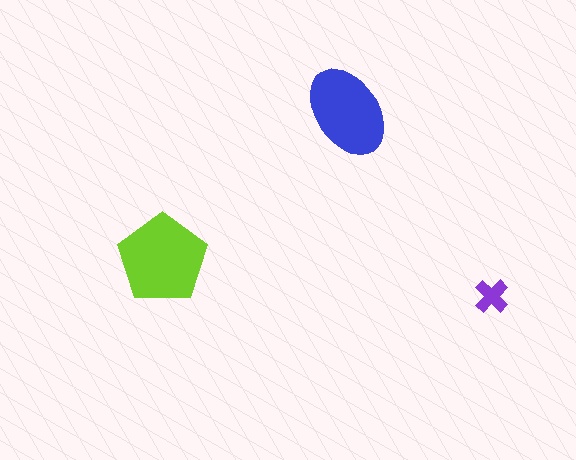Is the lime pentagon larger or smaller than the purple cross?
Larger.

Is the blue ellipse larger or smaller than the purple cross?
Larger.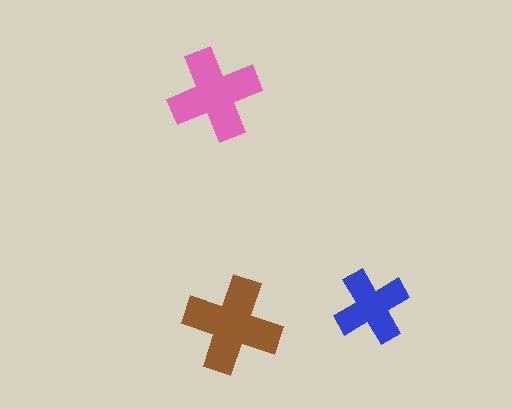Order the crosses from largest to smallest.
the brown one, the pink one, the blue one.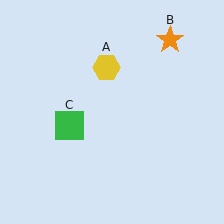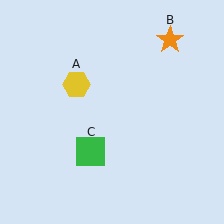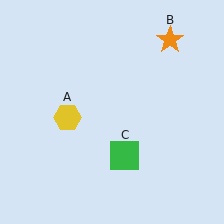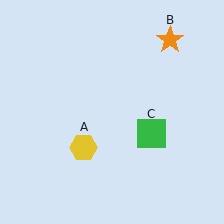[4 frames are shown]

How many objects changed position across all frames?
2 objects changed position: yellow hexagon (object A), green square (object C).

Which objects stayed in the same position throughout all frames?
Orange star (object B) remained stationary.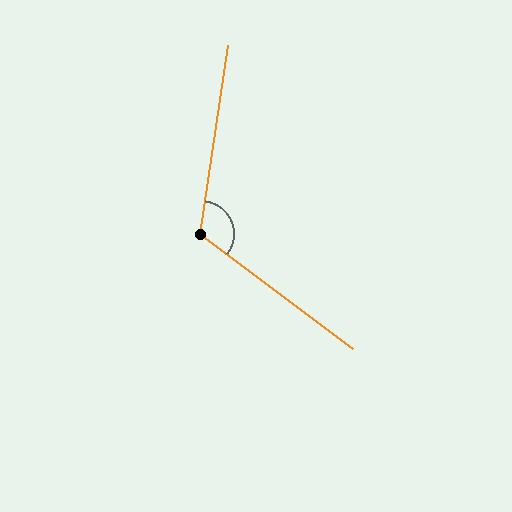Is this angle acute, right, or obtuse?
It is obtuse.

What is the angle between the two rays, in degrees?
Approximately 118 degrees.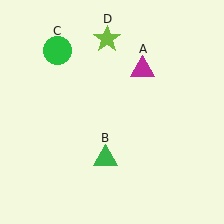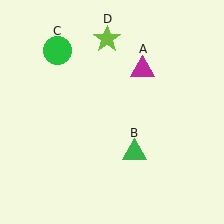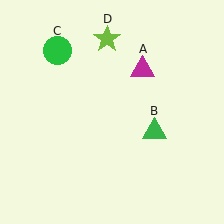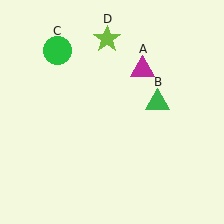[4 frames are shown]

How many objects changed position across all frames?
1 object changed position: green triangle (object B).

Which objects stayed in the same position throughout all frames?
Magenta triangle (object A) and green circle (object C) and lime star (object D) remained stationary.